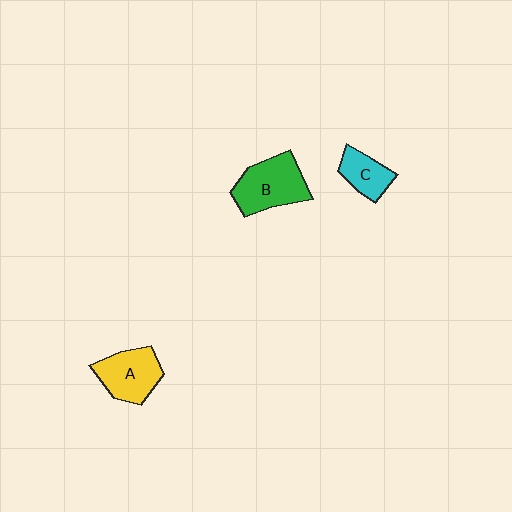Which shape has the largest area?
Shape B (green).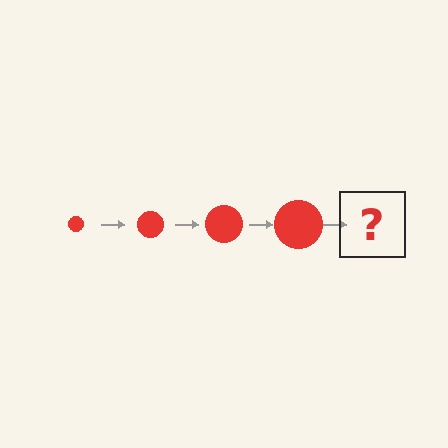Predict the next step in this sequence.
The next step is a red circle, larger than the previous one.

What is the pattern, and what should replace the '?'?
The pattern is that the circle gets progressively larger each step. The '?' should be a red circle, larger than the previous one.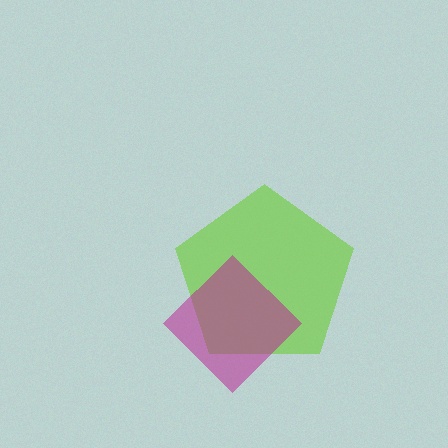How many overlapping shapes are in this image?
There are 2 overlapping shapes in the image.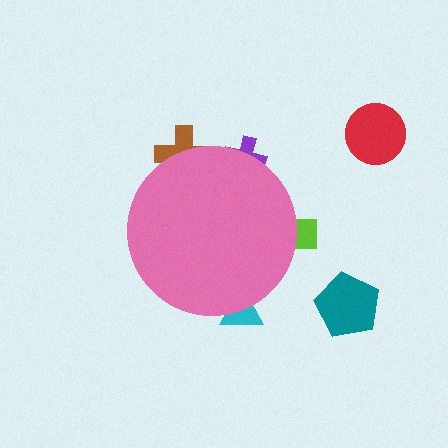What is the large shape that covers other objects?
A pink circle.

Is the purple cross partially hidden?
Yes, the purple cross is partially hidden behind the pink circle.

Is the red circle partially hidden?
No, the red circle is fully visible.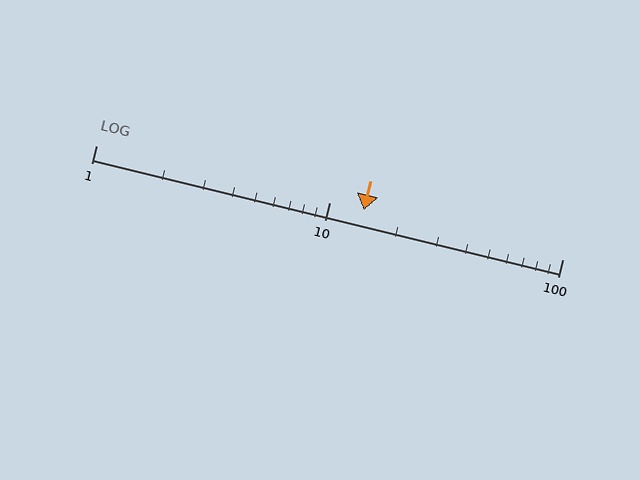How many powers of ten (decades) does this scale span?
The scale spans 2 decades, from 1 to 100.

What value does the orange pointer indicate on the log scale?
The pointer indicates approximately 14.